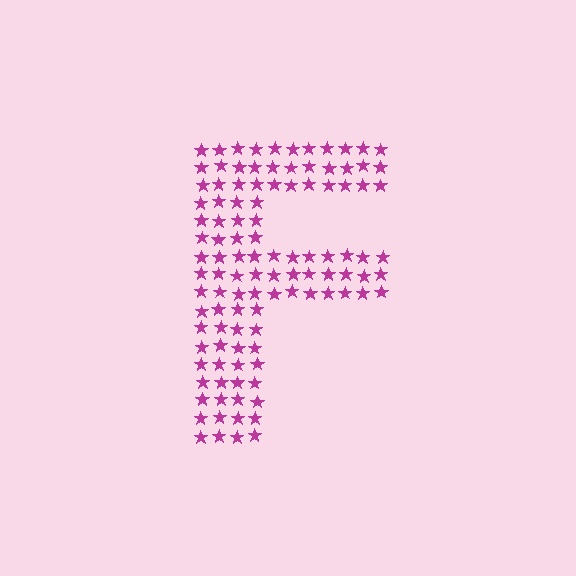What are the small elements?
The small elements are stars.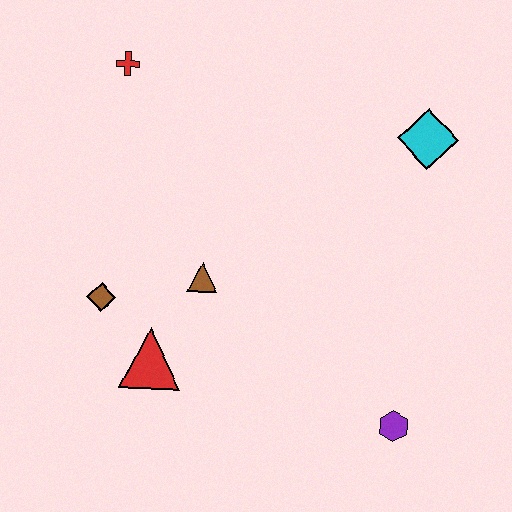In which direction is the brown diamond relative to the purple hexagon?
The brown diamond is to the left of the purple hexagon.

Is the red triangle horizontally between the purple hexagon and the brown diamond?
Yes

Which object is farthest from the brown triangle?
The cyan diamond is farthest from the brown triangle.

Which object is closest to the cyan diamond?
The brown triangle is closest to the cyan diamond.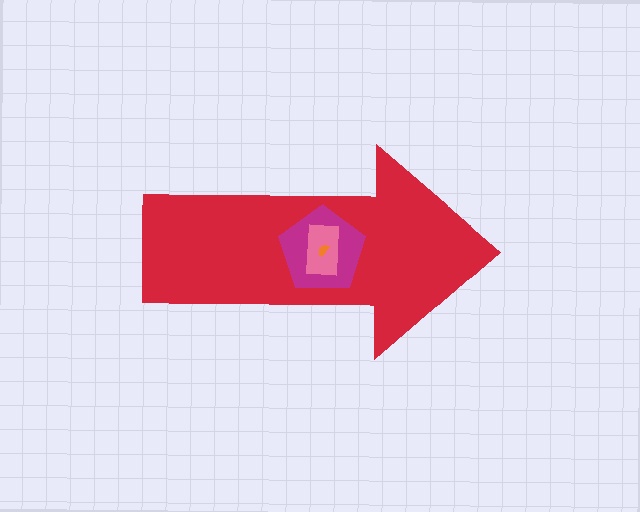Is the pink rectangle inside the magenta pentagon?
Yes.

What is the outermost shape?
The red arrow.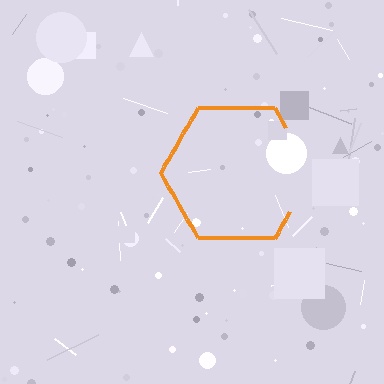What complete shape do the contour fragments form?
The contour fragments form a hexagon.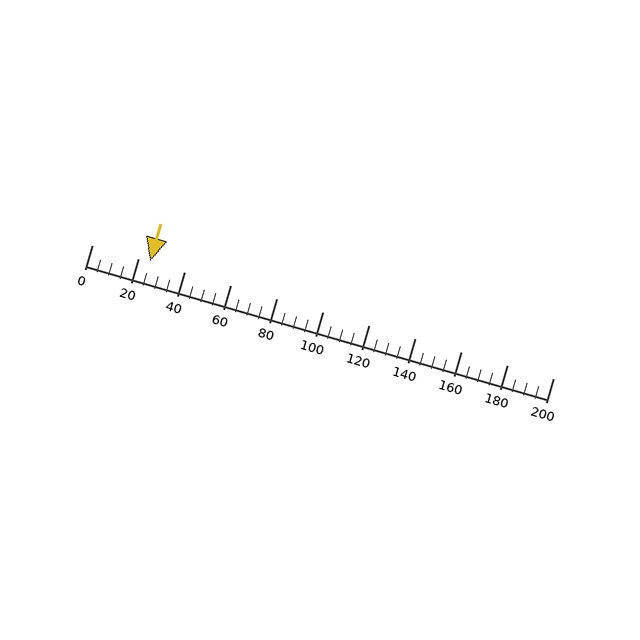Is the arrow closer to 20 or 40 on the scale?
The arrow is closer to 20.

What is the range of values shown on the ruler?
The ruler shows values from 0 to 200.